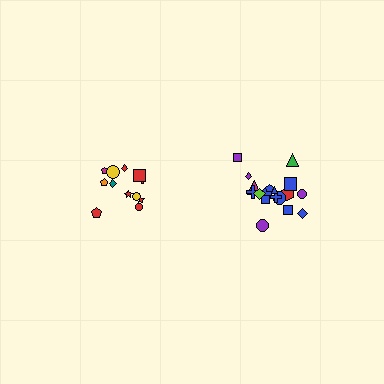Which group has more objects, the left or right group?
The right group.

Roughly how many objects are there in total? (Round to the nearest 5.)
Roughly 30 objects in total.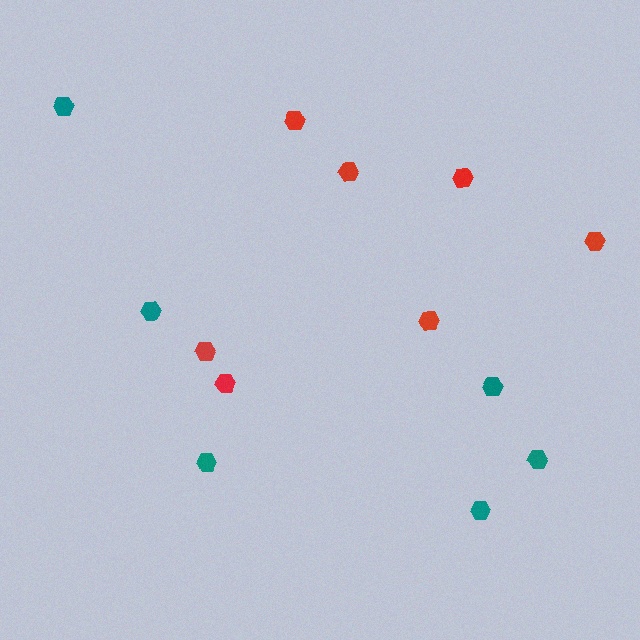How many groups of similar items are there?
There are 2 groups: one group of red hexagons (7) and one group of teal hexagons (6).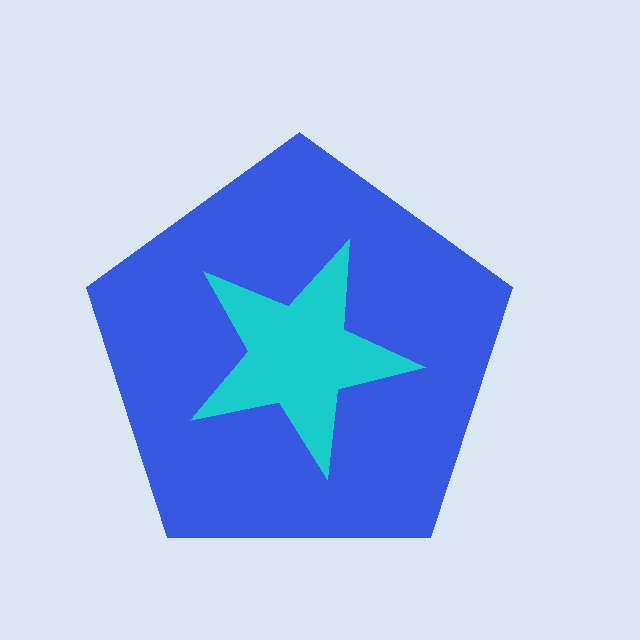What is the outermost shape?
The blue pentagon.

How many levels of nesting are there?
2.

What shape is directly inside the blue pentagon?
The cyan star.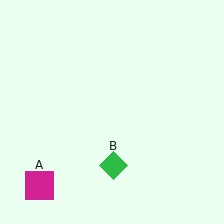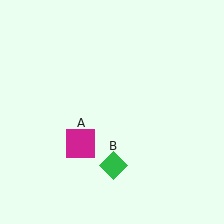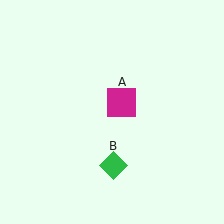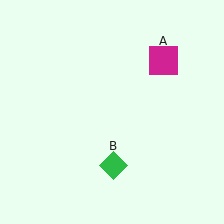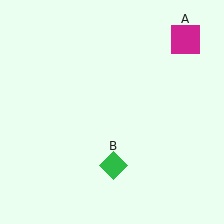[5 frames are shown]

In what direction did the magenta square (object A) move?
The magenta square (object A) moved up and to the right.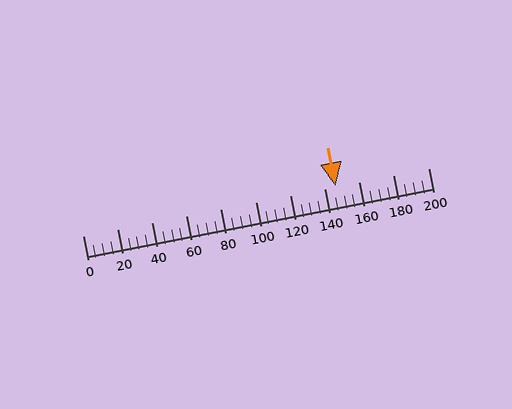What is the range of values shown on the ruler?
The ruler shows values from 0 to 200.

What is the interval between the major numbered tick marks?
The major tick marks are spaced 20 units apart.